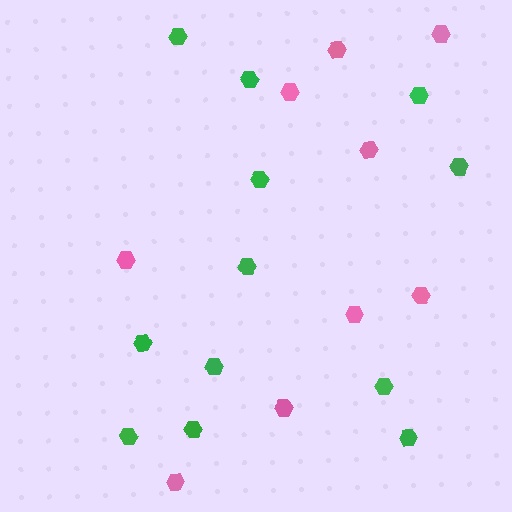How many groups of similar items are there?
There are 2 groups: one group of green hexagons (12) and one group of pink hexagons (9).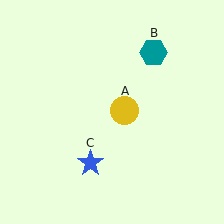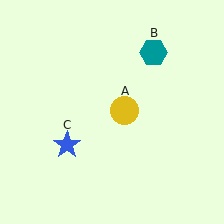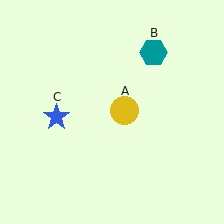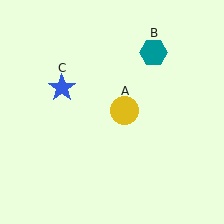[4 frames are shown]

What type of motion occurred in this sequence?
The blue star (object C) rotated clockwise around the center of the scene.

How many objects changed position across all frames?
1 object changed position: blue star (object C).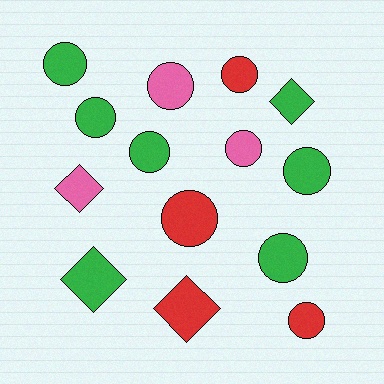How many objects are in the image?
There are 14 objects.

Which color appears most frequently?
Green, with 7 objects.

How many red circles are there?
There are 3 red circles.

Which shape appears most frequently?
Circle, with 10 objects.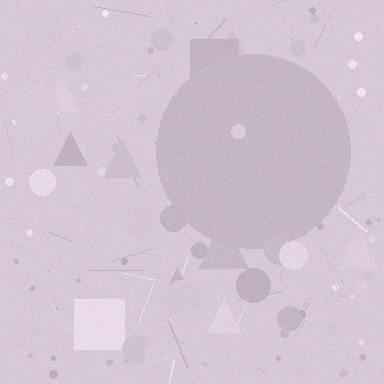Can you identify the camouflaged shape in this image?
The camouflaged shape is a circle.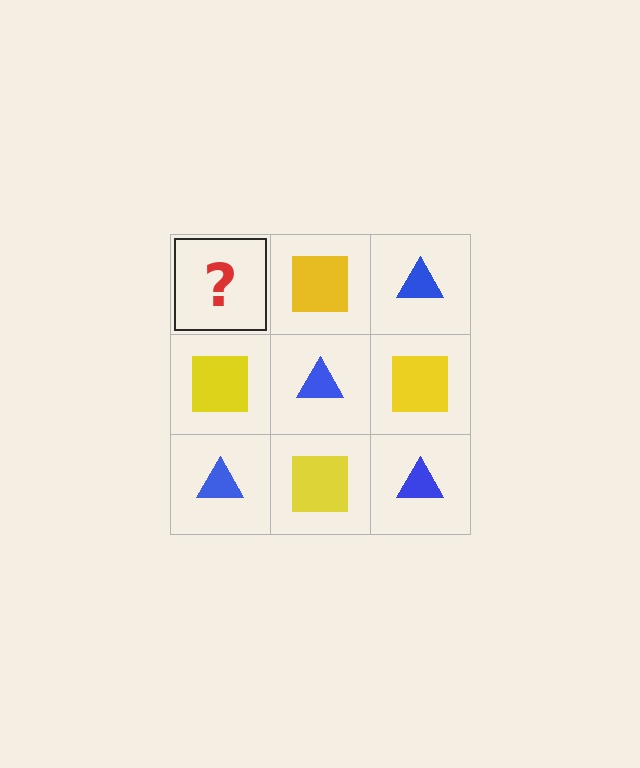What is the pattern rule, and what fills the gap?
The rule is that it alternates blue triangle and yellow square in a checkerboard pattern. The gap should be filled with a blue triangle.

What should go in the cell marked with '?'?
The missing cell should contain a blue triangle.